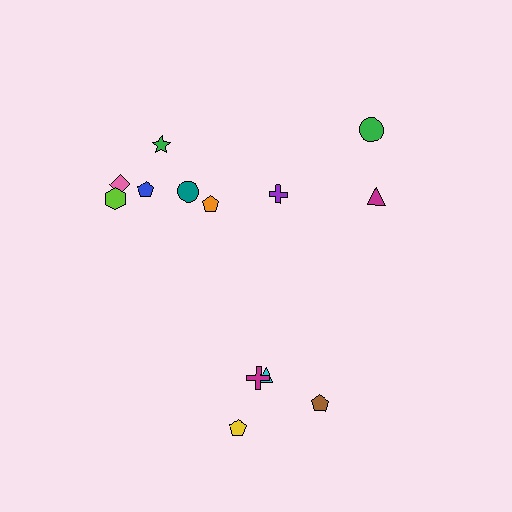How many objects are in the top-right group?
There are 3 objects.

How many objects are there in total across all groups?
There are 13 objects.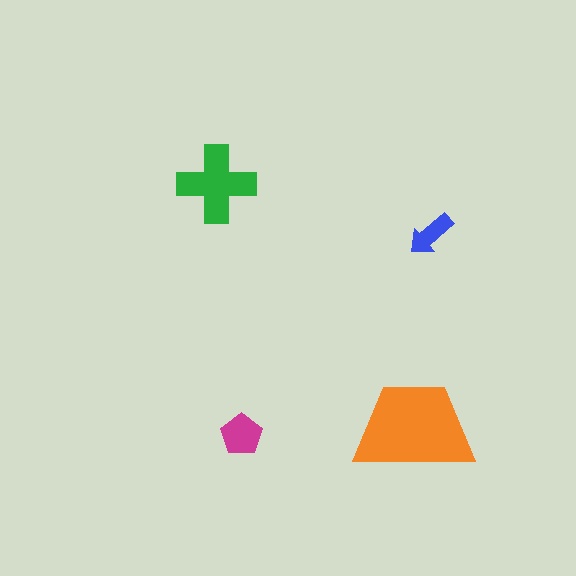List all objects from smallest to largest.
The blue arrow, the magenta pentagon, the green cross, the orange trapezoid.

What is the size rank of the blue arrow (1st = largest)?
4th.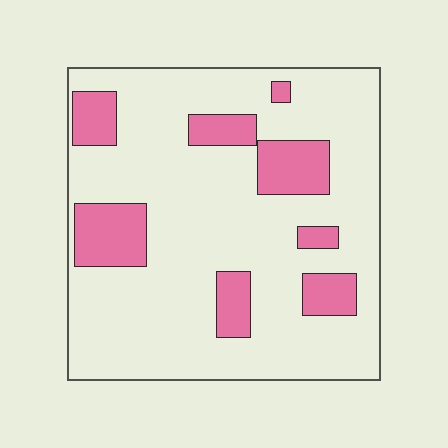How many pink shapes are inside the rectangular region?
8.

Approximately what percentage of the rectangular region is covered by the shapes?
Approximately 20%.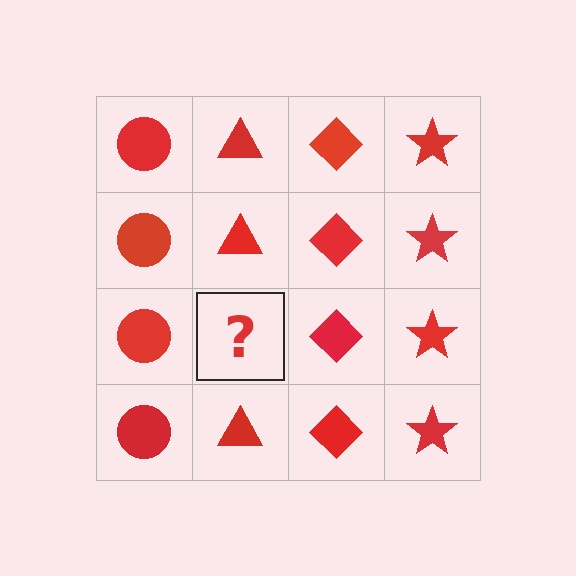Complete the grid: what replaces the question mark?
The question mark should be replaced with a red triangle.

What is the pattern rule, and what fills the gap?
The rule is that each column has a consistent shape. The gap should be filled with a red triangle.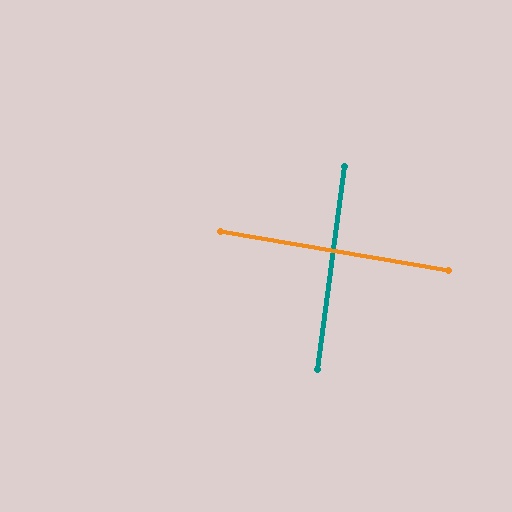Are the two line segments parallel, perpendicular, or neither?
Perpendicular — they meet at approximately 88°.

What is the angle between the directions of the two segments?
Approximately 88 degrees.